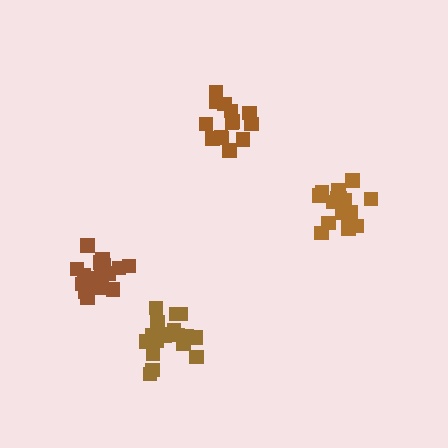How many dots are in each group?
Group 1: 19 dots, Group 2: 14 dots, Group 3: 18 dots, Group 4: 18 dots (69 total).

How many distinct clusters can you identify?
There are 4 distinct clusters.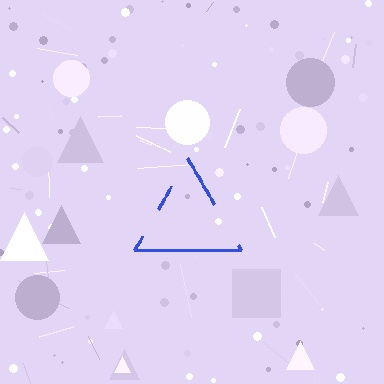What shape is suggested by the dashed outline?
The dashed outline suggests a triangle.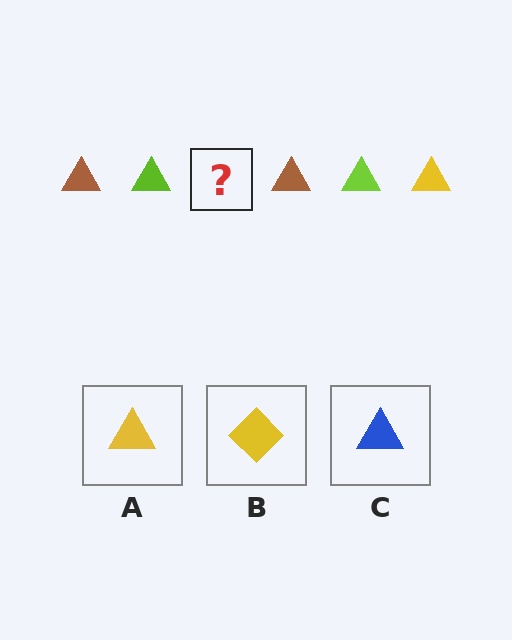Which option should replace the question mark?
Option A.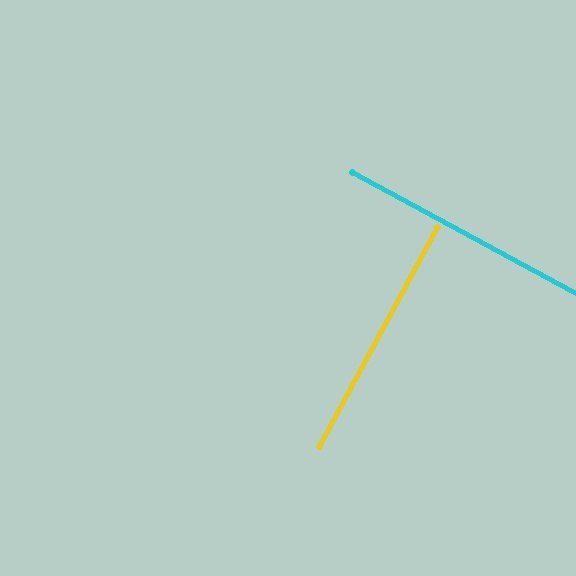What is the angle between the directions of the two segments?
Approximately 90 degrees.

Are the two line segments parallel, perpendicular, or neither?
Perpendicular — they meet at approximately 90°.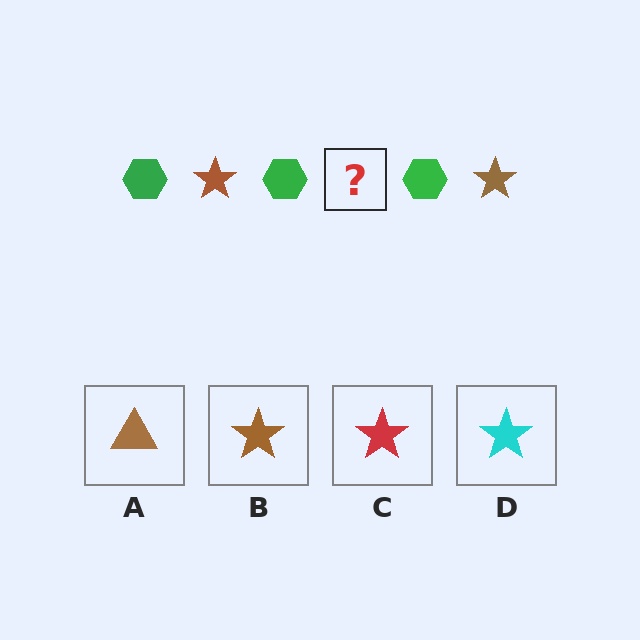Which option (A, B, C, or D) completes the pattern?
B.